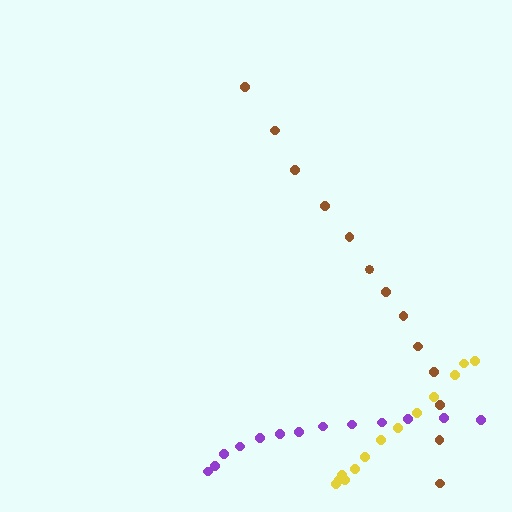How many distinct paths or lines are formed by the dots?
There are 3 distinct paths.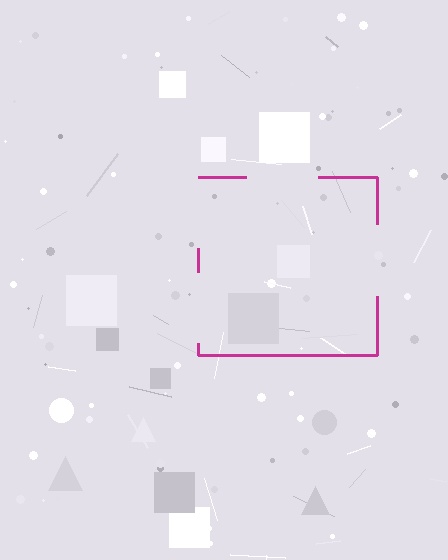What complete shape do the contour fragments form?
The contour fragments form a square.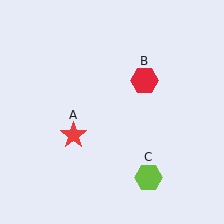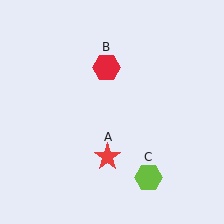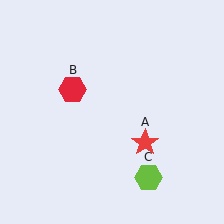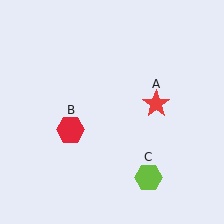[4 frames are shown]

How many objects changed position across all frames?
2 objects changed position: red star (object A), red hexagon (object B).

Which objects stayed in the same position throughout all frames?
Lime hexagon (object C) remained stationary.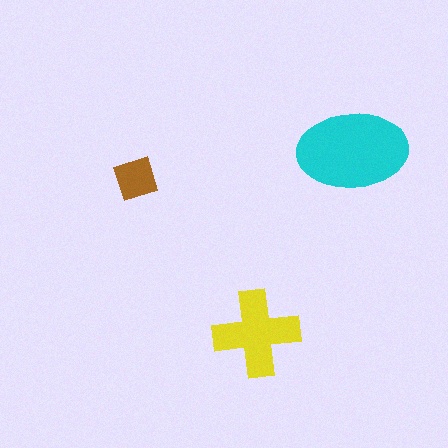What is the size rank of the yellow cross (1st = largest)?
2nd.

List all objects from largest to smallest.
The cyan ellipse, the yellow cross, the brown diamond.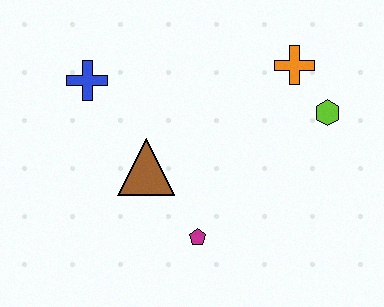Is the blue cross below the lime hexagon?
No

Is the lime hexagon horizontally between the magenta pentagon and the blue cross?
No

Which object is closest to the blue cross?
The brown triangle is closest to the blue cross.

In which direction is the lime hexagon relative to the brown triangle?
The lime hexagon is to the right of the brown triangle.